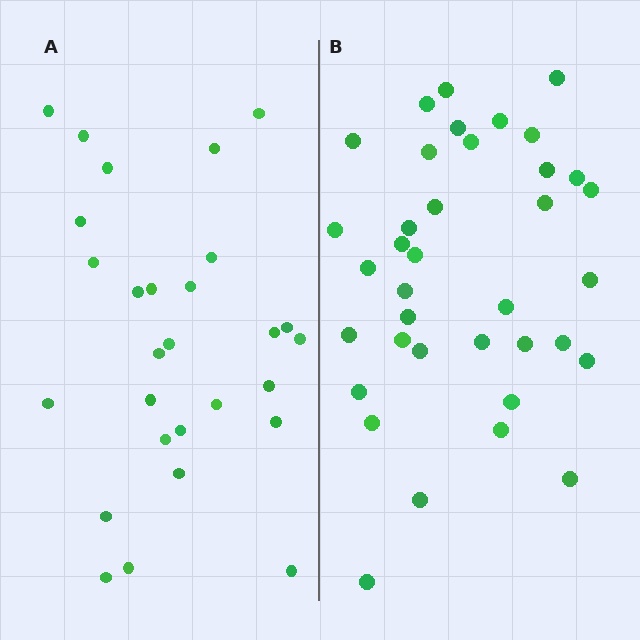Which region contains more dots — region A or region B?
Region B (the right region) has more dots.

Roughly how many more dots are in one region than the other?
Region B has roughly 8 or so more dots than region A.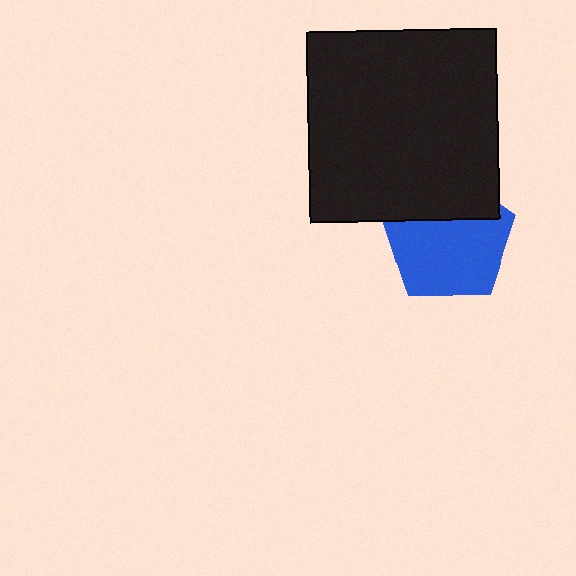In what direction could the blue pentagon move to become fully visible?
The blue pentagon could move down. That would shift it out from behind the black square entirely.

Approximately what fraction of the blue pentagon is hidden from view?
Roughly 31% of the blue pentagon is hidden behind the black square.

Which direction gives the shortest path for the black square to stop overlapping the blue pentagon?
Moving up gives the shortest separation.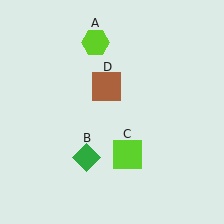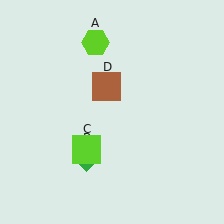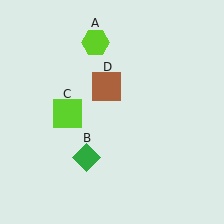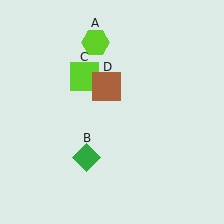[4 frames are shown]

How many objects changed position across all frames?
1 object changed position: lime square (object C).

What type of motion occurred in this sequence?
The lime square (object C) rotated clockwise around the center of the scene.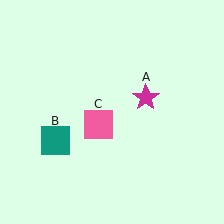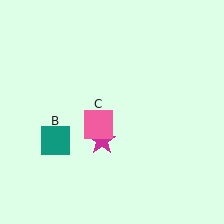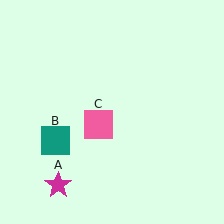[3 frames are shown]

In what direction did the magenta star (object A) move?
The magenta star (object A) moved down and to the left.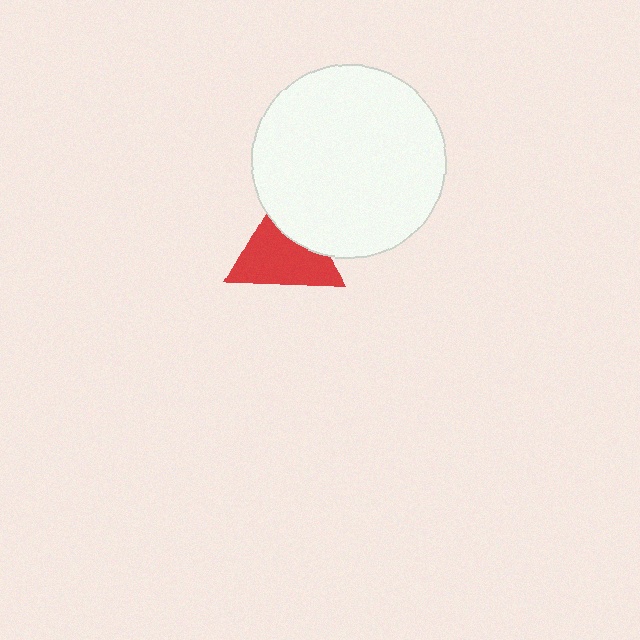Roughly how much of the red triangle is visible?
Most of it is visible (roughly 68%).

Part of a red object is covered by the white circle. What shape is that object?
It is a triangle.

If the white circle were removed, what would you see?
You would see the complete red triangle.